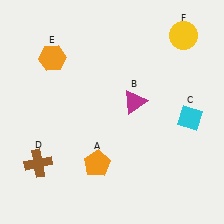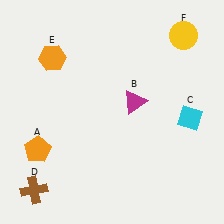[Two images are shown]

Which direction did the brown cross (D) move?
The brown cross (D) moved down.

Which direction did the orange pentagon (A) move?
The orange pentagon (A) moved left.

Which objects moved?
The objects that moved are: the orange pentagon (A), the brown cross (D).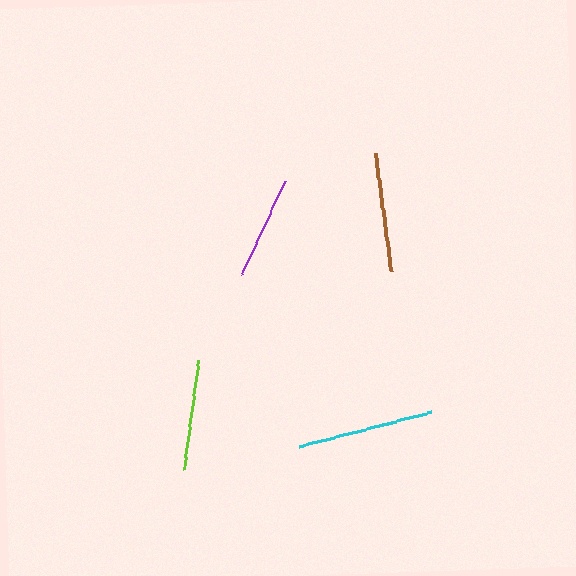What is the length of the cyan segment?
The cyan segment is approximately 137 pixels long.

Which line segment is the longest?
The cyan line is the longest at approximately 137 pixels.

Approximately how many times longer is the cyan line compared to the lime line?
The cyan line is approximately 1.2 times the length of the lime line.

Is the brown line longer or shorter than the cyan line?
The cyan line is longer than the brown line.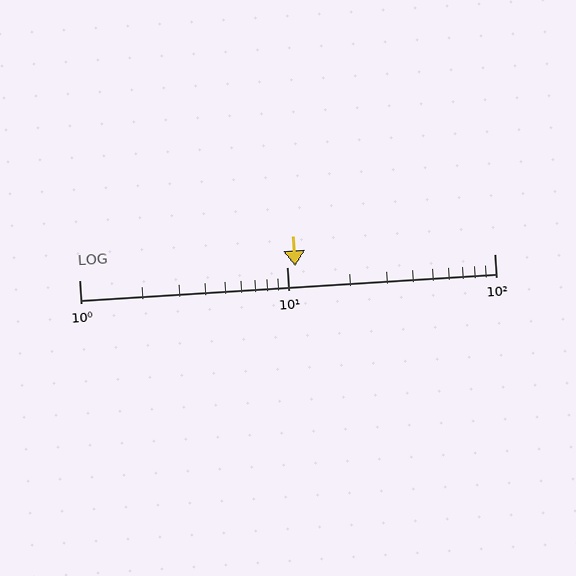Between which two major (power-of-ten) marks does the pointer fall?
The pointer is between 10 and 100.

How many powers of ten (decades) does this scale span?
The scale spans 2 decades, from 1 to 100.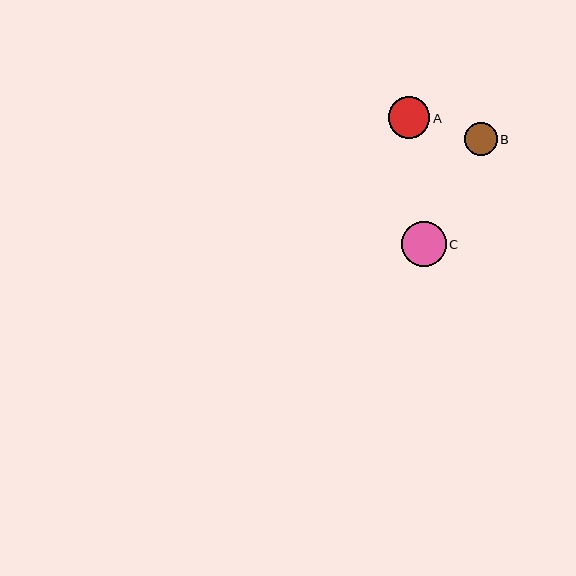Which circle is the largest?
Circle C is the largest with a size of approximately 45 pixels.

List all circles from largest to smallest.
From largest to smallest: C, A, B.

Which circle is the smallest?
Circle B is the smallest with a size of approximately 33 pixels.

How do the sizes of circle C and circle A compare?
Circle C and circle A are approximately the same size.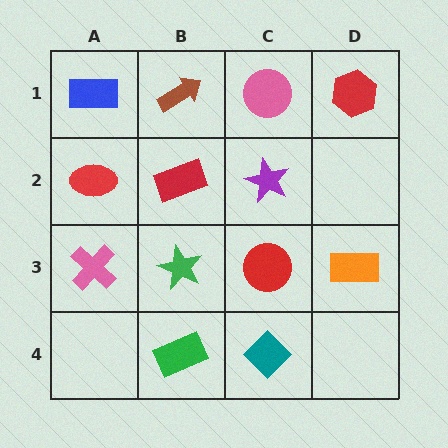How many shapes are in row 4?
2 shapes.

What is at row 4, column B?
A green rectangle.